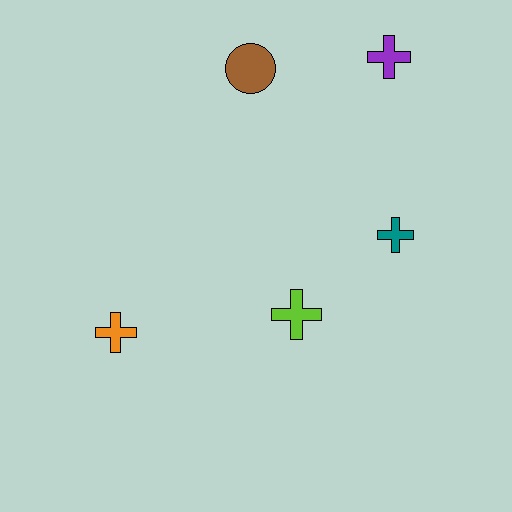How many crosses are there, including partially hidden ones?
There are 4 crosses.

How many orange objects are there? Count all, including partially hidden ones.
There is 1 orange object.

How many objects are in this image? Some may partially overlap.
There are 5 objects.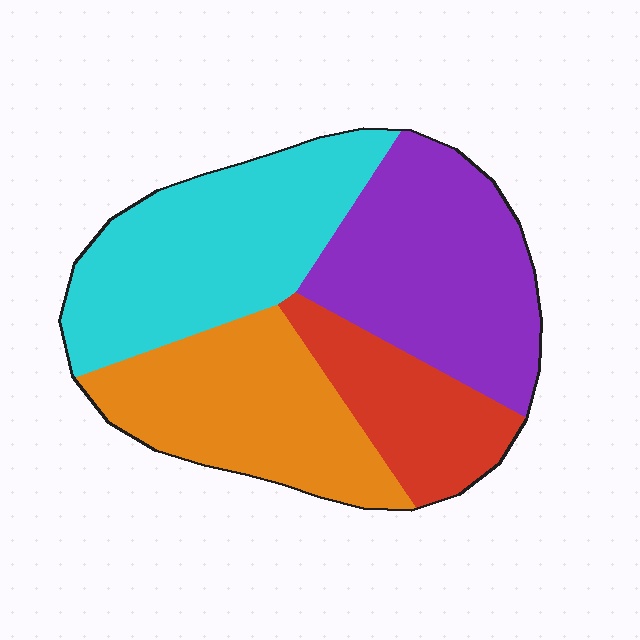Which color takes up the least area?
Red, at roughly 15%.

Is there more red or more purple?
Purple.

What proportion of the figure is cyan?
Cyan covers about 30% of the figure.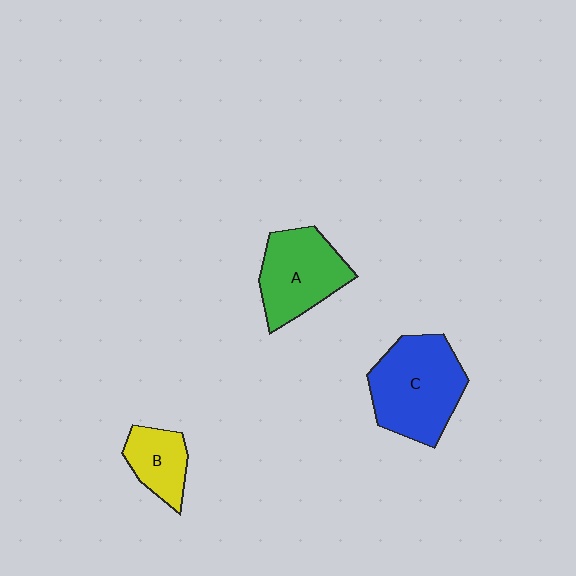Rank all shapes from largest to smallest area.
From largest to smallest: C (blue), A (green), B (yellow).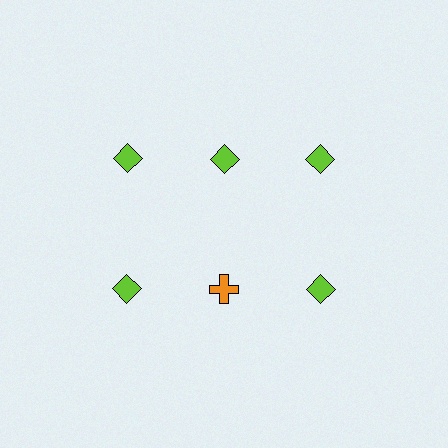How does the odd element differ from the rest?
It differs in both color (orange instead of lime) and shape (cross instead of diamond).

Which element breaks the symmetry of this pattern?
The orange cross in the second row, second from left column breaks the symmetry. All other shapes are lime diamonds.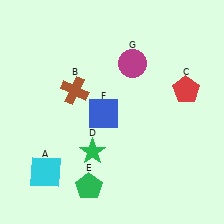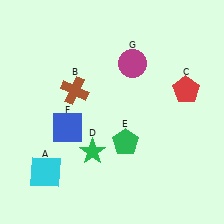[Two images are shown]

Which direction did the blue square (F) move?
The blue square (F) moved left.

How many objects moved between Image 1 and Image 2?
2 objects moved between the two images.